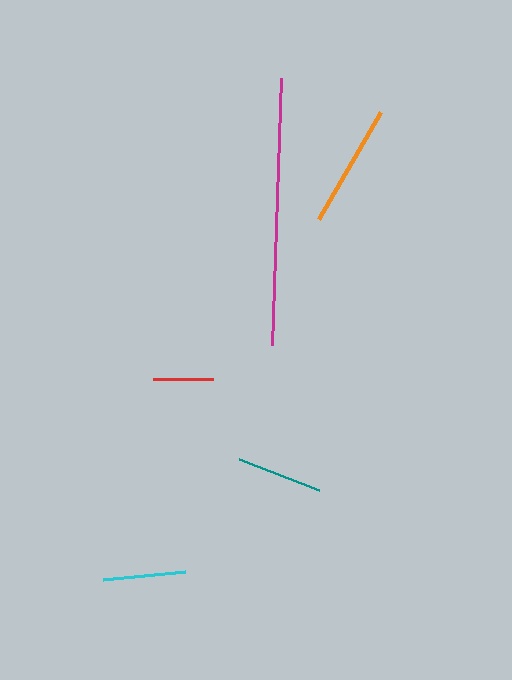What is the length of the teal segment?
The teal segment is approximately 86 pixels long.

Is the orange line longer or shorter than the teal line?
The orange line is longer than the teal line.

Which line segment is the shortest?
The red line is the shortest at approximately 60 pixels.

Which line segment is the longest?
The magenta line is the longest at approximately 267 pixels.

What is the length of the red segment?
The red segment is approximately 60 pixels long.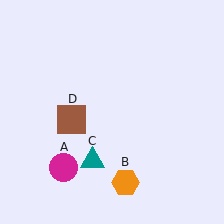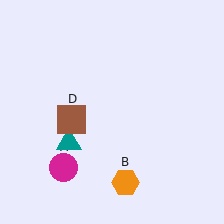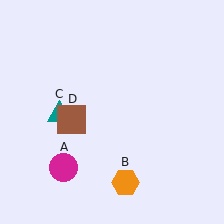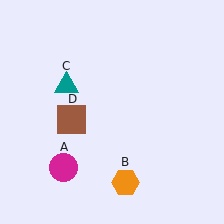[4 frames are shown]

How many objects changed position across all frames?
1 object changed position: teal triangle (object C).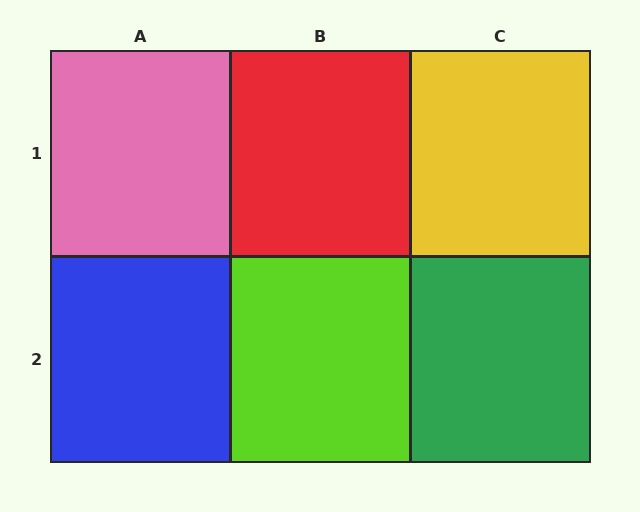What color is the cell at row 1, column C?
Yellow.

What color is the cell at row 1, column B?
Red.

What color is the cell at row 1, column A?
Pink.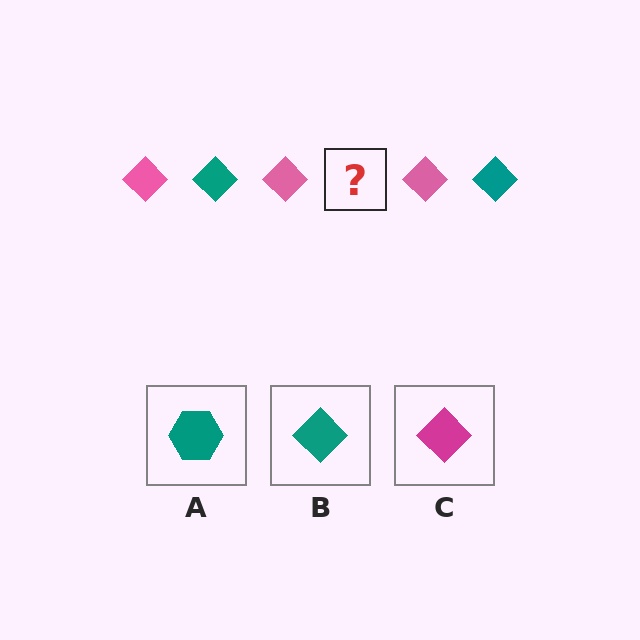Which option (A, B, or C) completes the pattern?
B.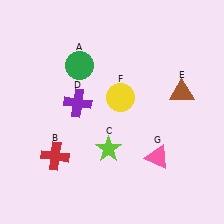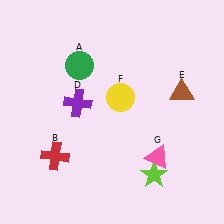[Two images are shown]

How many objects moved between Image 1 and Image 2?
1 object moved between the two images.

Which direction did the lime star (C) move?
The lime star (C) moved right.